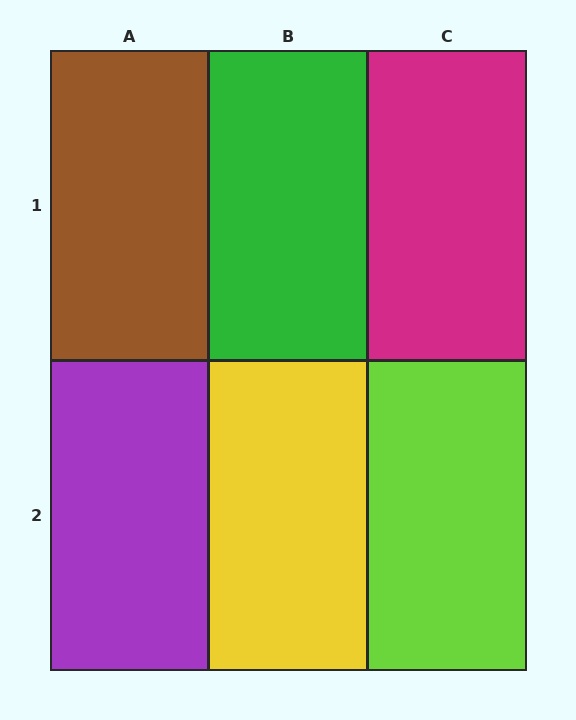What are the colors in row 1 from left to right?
Brown, green, magenta.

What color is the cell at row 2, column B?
Yellow.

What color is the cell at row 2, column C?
Lime.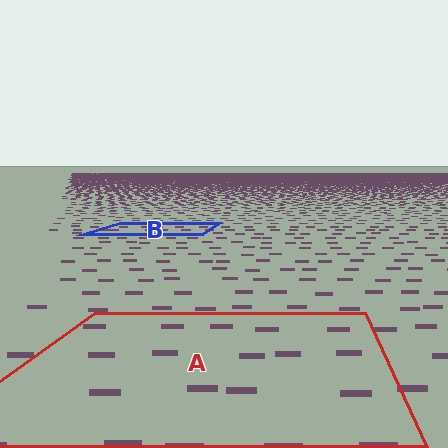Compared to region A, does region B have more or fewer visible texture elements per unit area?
Region B has more texture elements per unit area — they are packed more densely because it is farther away.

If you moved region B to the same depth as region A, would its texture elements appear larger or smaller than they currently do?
They would appear larger. At a closer depth, the same texture elements are projected at a bigger on-screen size.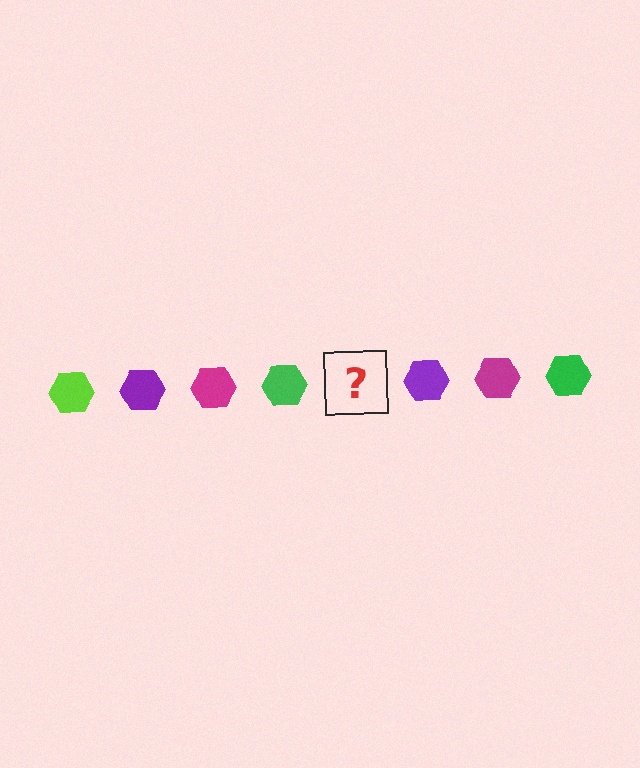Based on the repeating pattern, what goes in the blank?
The blank should be a lime hexagon.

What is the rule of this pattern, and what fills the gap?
The rule is that the pattern cycles through lime, purple, magenta, green hexagons. The gap should be filled with a lime hexagon.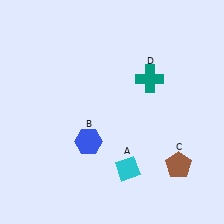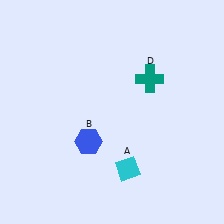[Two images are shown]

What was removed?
The brown pentagon (C) was removed in Image 2.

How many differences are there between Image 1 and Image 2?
There is 1 difference between the two images.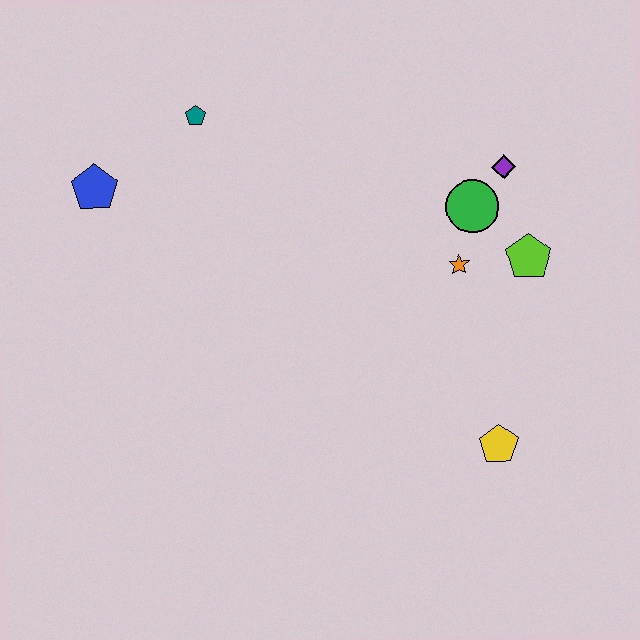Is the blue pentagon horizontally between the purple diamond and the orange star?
No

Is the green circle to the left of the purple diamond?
Yes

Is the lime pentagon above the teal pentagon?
No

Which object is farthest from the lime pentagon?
The blue pentagon is farthest from the lime pentagon.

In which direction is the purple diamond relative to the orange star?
The purple diamond is above the orange star.